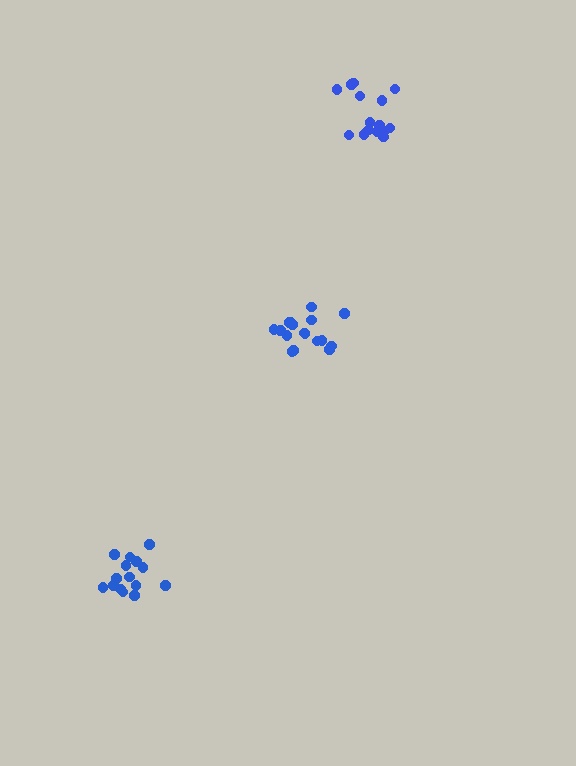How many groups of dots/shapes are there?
There are 3 groups.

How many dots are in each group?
Group 1: 18 dots, Group 2: 15 dots, Group 3: 15 dots (48 total).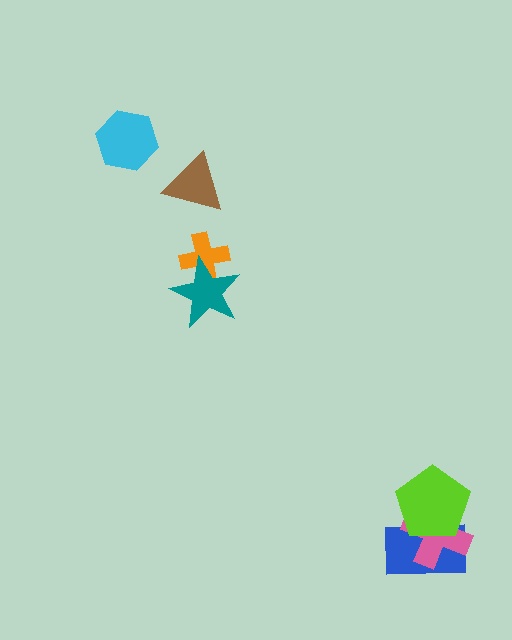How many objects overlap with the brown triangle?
0 objects overlap with the brown triangle.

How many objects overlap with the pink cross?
2 objects overlap with the pink cross.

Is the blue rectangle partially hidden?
Yes, it is partially covered by another shape.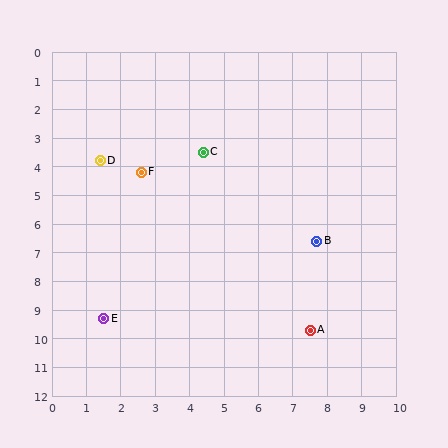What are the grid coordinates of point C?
Point C is at approximately (4.4, 3.5).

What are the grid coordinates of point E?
Point E is at approximately (1.5, 9.3).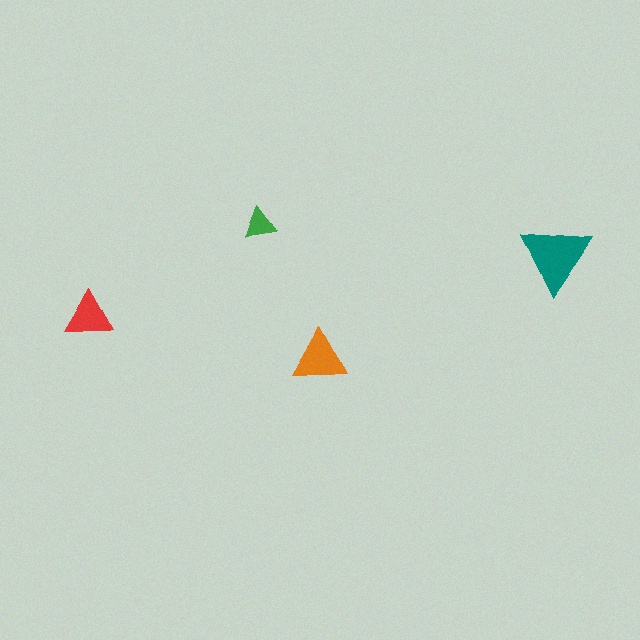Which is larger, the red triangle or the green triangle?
The red one.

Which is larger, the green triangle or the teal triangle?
The teal one.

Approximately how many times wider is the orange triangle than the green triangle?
About 1.5 times wider.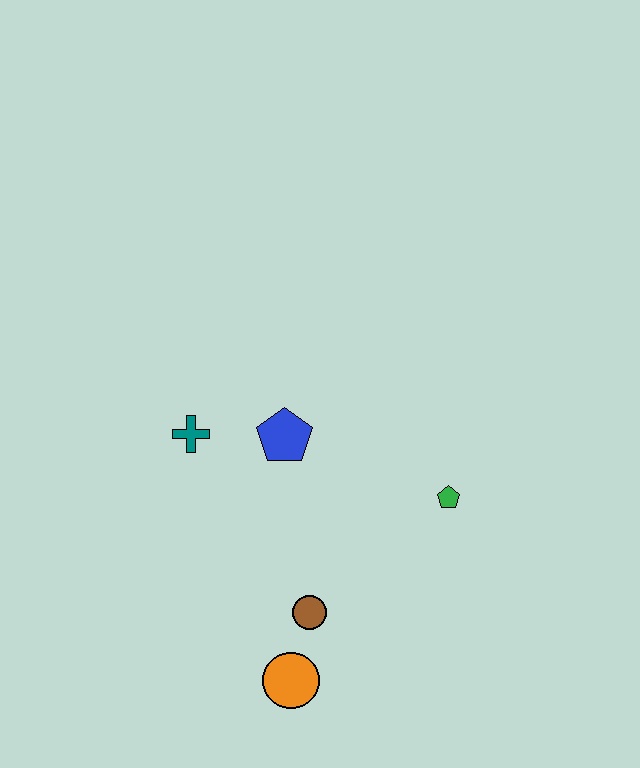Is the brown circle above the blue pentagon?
No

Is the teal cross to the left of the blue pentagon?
Yes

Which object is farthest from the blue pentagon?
The orange circle is farthest from the blue pentagon.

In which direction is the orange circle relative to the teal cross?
The orange circle is below the teal cross.